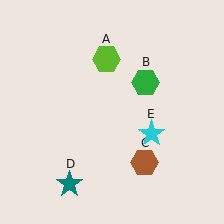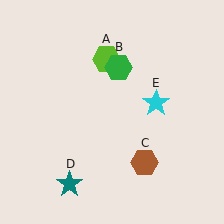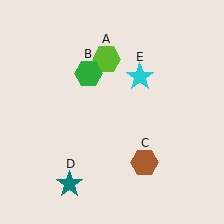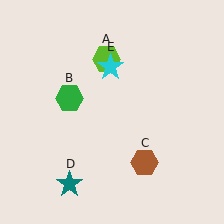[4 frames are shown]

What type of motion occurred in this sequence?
The green hexagon (object B), cyan star (object E) rotated counterclockwise around the center of the scene.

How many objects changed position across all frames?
2 objects changed position: green hexagon (object B), cyan star (object E).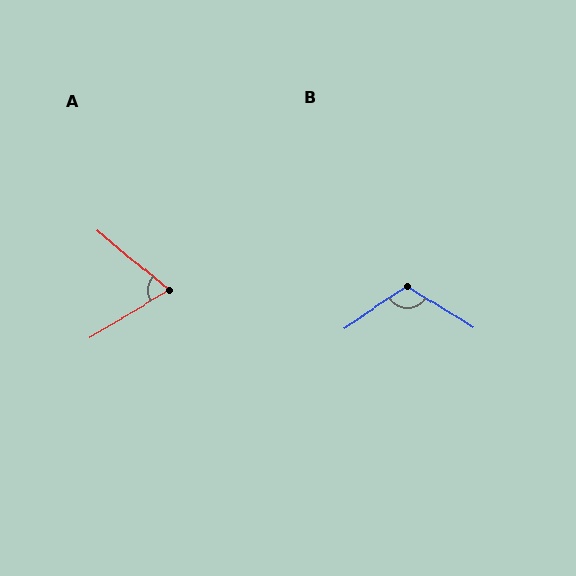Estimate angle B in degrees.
Approximately 114 degrees.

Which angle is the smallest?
A, at approximately 71 degrees.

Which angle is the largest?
B, at approximately 114 degrees.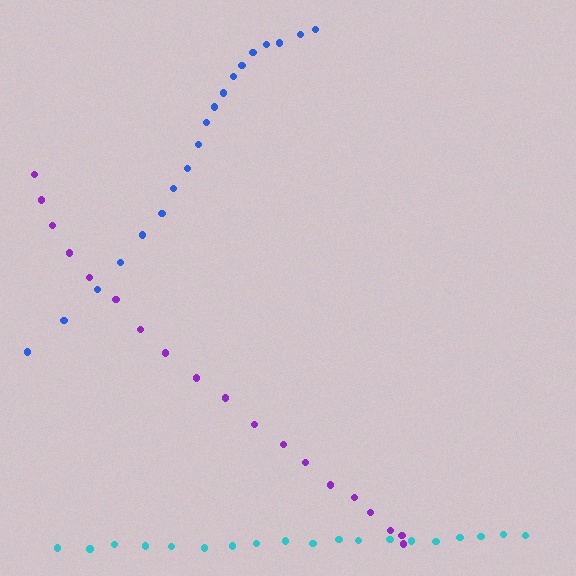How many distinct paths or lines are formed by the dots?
There are 3 distinct paths.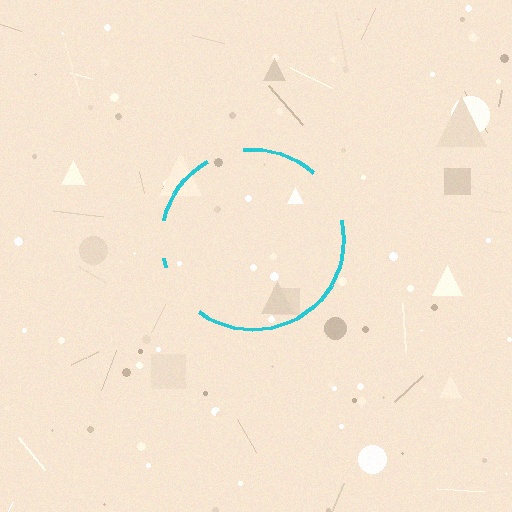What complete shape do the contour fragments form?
The contour fragments form a circle.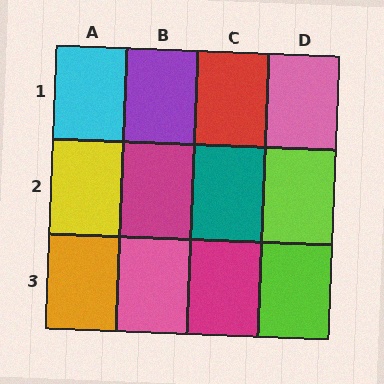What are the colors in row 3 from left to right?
Orange, pink, magenta, lime.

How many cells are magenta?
2 cells are magenta.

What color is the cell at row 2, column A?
Yellow.